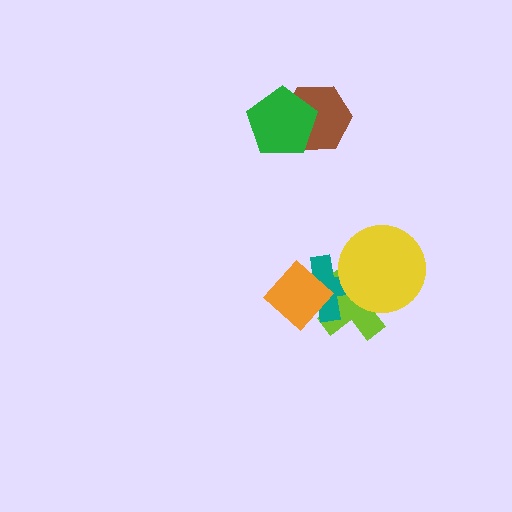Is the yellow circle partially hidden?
No, no other shape covers it.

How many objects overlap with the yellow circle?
2 objects overlap with the yellow circle.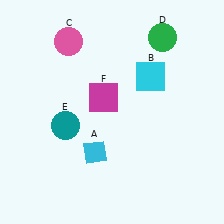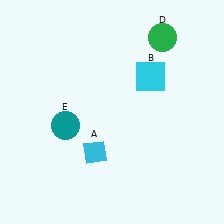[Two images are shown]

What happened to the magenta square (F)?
The magenta square (F) was removed in Image 2. It was in the top-left area of Image 1.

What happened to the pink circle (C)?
The pink circle (C) was removed in Image 2. It was in the top-left area of Image 1.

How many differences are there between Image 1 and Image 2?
There are 2 differences between the two images.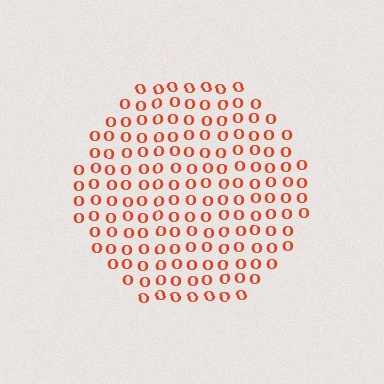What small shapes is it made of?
It is made of small letter O's.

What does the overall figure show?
The overall figure shows a circle.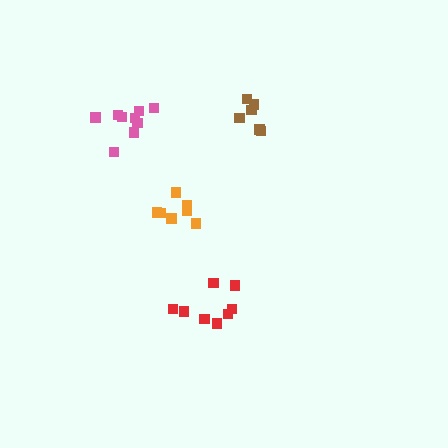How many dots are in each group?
Group 1: 6 dots, Group 2: 9 dots, Group 3: 8 dots, Group 4: 7 dots (30 total).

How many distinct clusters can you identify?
There are 4 distinct clusters.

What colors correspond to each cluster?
The clusters are colored: brown, pink, red, orange.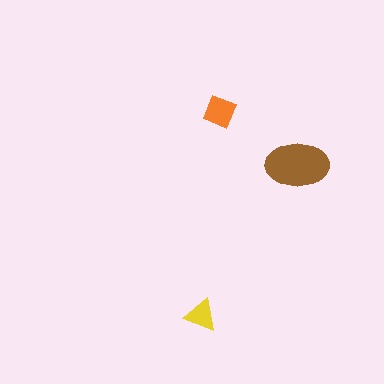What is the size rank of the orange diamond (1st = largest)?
2nd.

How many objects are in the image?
There are 3 objects in the image.